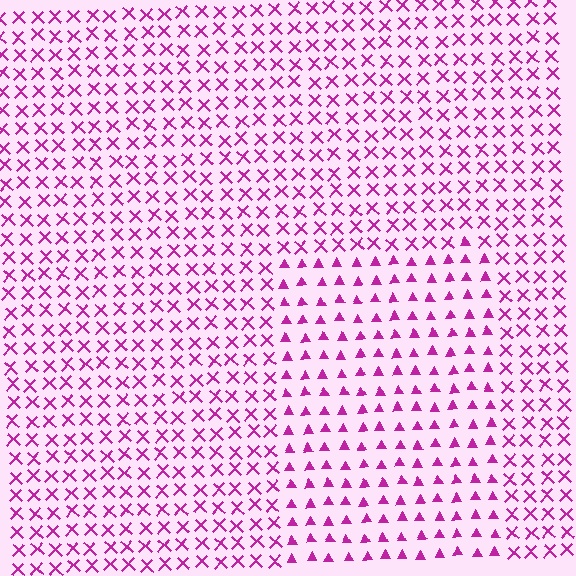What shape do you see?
I see a rectangle.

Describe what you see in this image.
The image is filled with small magenta elements arranged in a uniform grid. A rectangle-shaped region contains triangles, while the surrounding area contains X marks. The boundary is defined purely by the change in element shape.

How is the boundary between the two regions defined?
The boundary is defined by a change in element shape: triangles inside vs. X marks outside. All elements share the same color and spacing.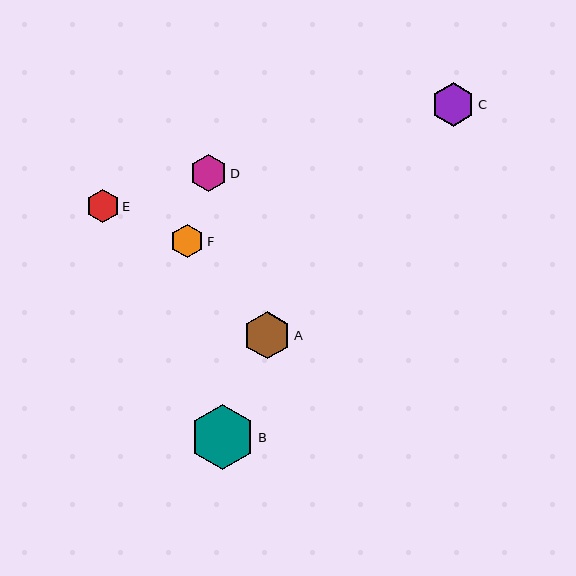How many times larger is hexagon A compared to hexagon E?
Hexagon A is approximately 1.4 times the size of hexagon E.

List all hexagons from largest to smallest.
From largest to smallest: B, A, C, D, E, F.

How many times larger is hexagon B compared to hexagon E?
Hexagon B is approximately 2.0 times the size of hexagon E.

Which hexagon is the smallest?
Hexagon F is the smallest with a size of approximately 33 pixels.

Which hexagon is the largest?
Hexagon B is the largest with a size of approximately 65 pixels.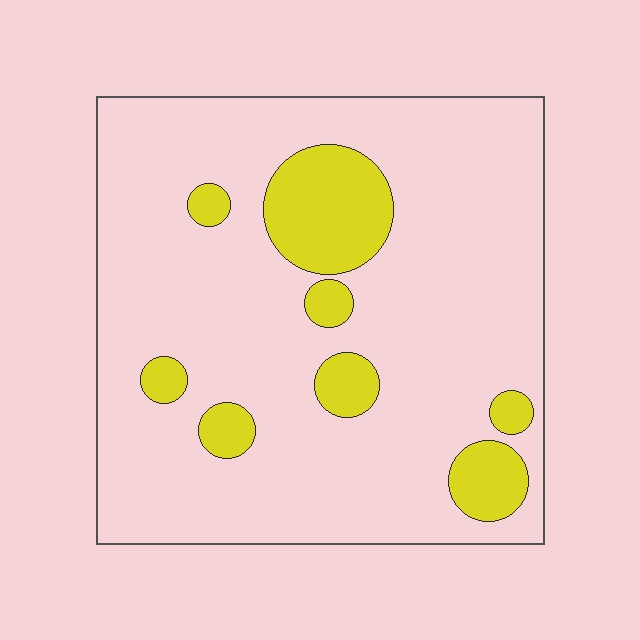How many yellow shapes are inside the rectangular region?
8.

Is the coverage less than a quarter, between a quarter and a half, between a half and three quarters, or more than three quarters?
Less than a quarter.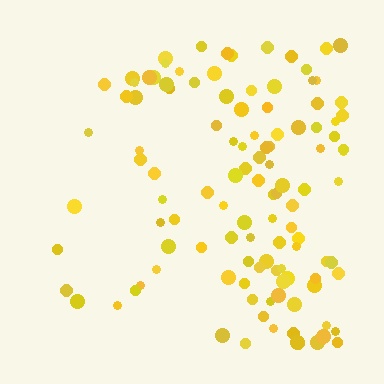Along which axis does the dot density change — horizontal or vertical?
Horizontal.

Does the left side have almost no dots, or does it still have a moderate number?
Still a moderate number, just noticeably fewer than the right.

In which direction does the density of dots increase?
From left to right, with the right side densest.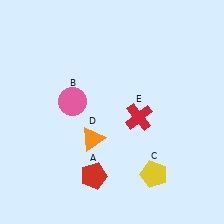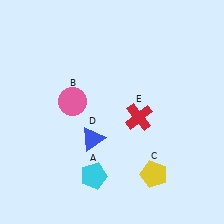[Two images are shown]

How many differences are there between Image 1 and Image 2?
There are 2 differences between the two images.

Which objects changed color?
A changed from red to cyan. D changed from orange to blue.